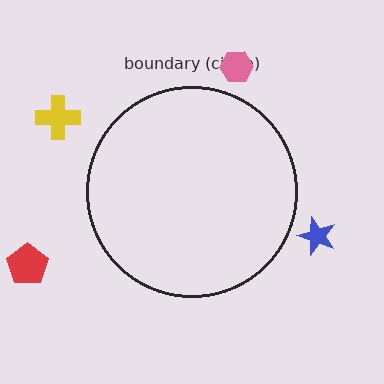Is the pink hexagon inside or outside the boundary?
Outside.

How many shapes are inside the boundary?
0 inside, 4 outside.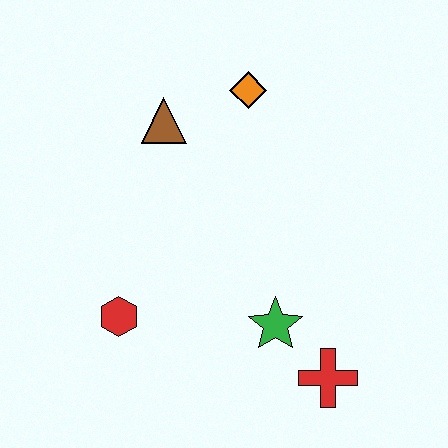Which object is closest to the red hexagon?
The green star is closest to the red hexagon.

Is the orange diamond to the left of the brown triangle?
No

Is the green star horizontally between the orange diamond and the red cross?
Yes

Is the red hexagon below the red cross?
No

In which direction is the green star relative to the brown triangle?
The green star is below the brown triangle.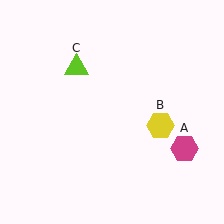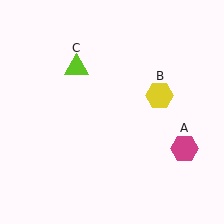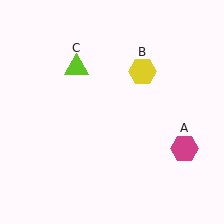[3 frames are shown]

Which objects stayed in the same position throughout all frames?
Magenta hexagon (object A) and lime triangle (object C) remained stationary.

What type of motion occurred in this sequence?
The yellow hexagon (object B) rotated counterclockwise around the center of the scene.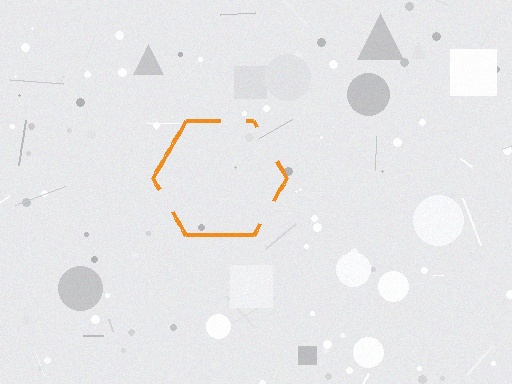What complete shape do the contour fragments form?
The contour fragments form a hexagon.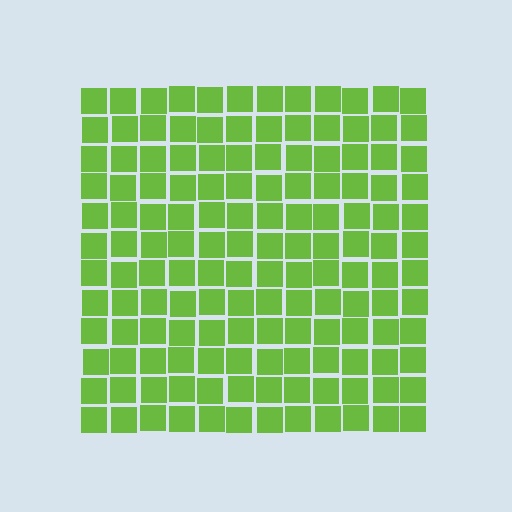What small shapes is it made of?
It is made of small squares.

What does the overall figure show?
The overall figure shows a square.